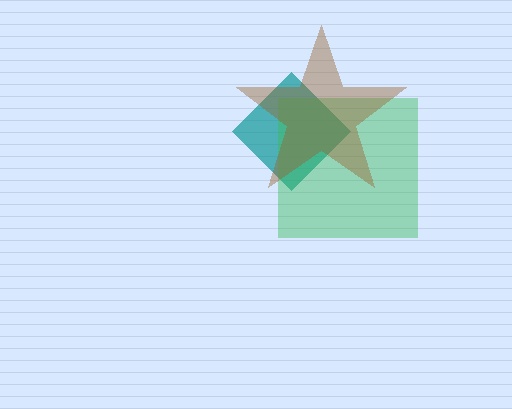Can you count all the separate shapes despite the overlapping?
Yes, there are 3 separate shapes.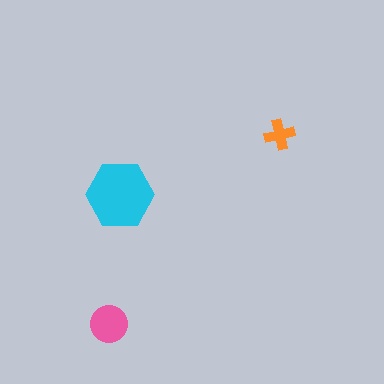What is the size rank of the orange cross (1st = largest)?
3rd.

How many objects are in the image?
There are 3 objects in the image.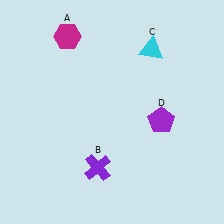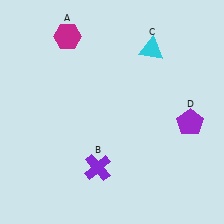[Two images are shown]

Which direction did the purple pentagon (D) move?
The purple pentagon (D) moved right.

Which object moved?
The purple pentagon (D) moved right.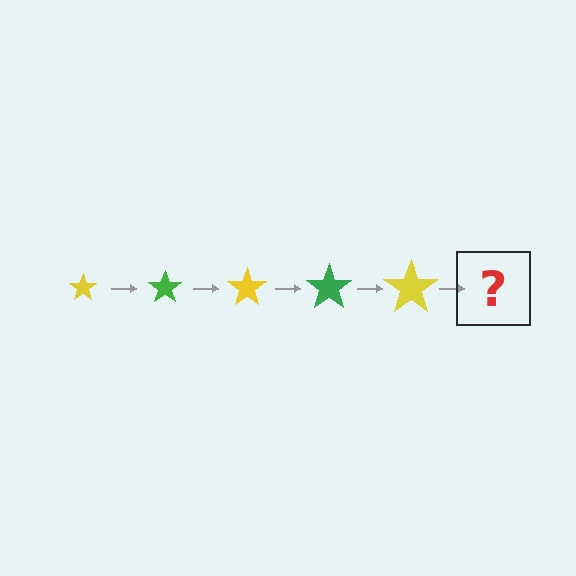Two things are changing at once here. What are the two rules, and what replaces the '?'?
The two rules are that the star grows larger each step and the color cycles through yellow and green. The '?' should be a green star, larger than the previous one.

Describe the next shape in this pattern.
It should be a green star, larger than the previous one.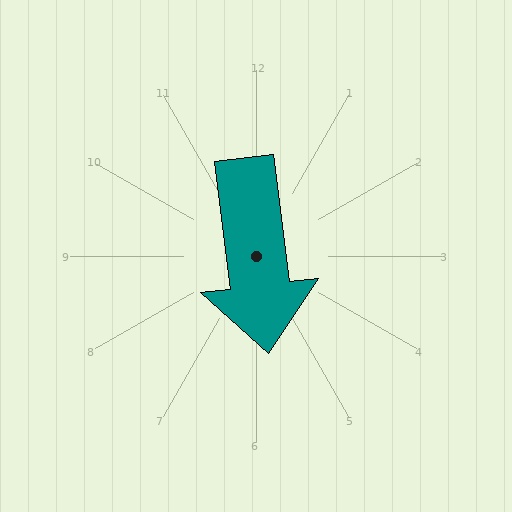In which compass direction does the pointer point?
South.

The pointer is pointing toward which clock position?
Roughly 6 o'clock.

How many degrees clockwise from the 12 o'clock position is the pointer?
Approximately 173 degrees.